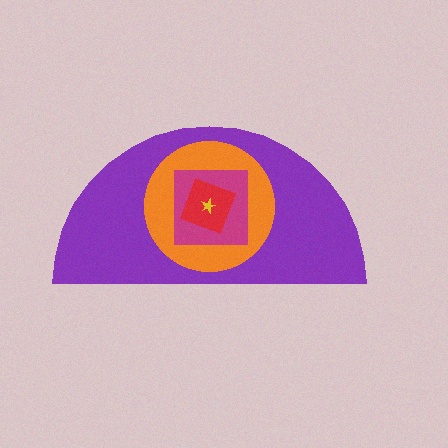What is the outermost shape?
The purple semicircle.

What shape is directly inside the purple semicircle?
The orange circle.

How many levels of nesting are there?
5.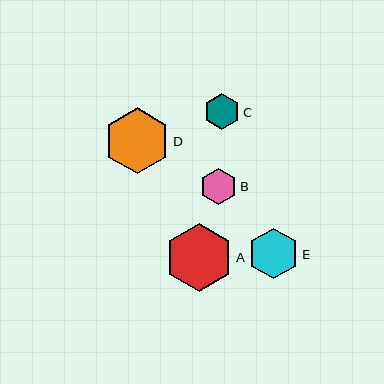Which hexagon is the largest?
Hexagon A is the largest with a size of approximately 68 pixels.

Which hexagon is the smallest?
Hexagon C is the smallest with a size of approximately 36 pixels.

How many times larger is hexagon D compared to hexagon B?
Hexagon D is approximately 1.8 times the size of hexagon B.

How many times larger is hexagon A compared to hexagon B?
Hexagon A is approximately 1.9 times the size of hexagon B.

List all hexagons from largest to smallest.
From largest to smallest: A, D, E, B, C.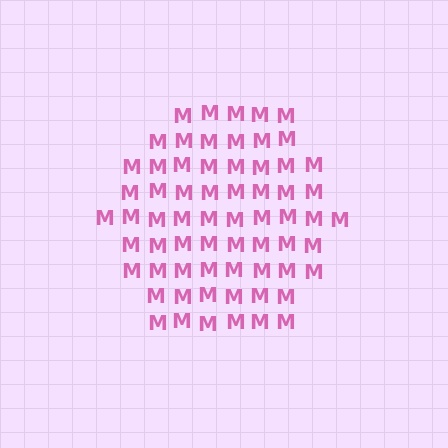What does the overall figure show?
The overall figure shows a hexagon.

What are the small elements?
The small elements are letter M's.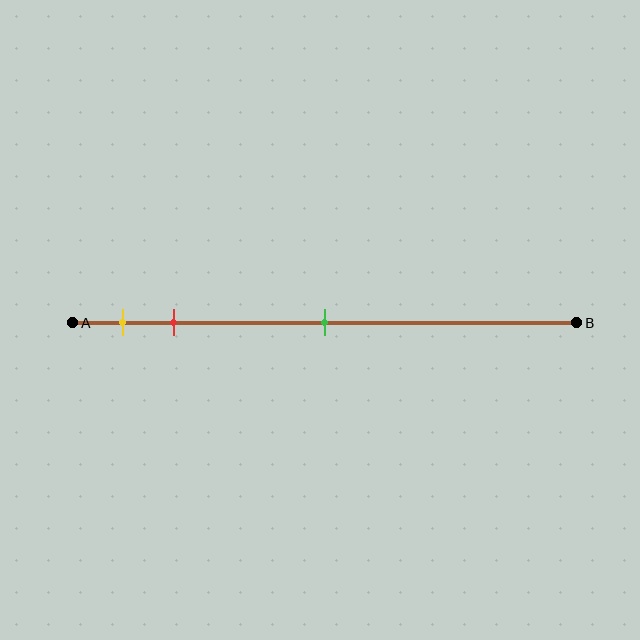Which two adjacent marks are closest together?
The yellow and red marks are the closest adjacent pair.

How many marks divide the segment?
There are 3 marks dividing the segment.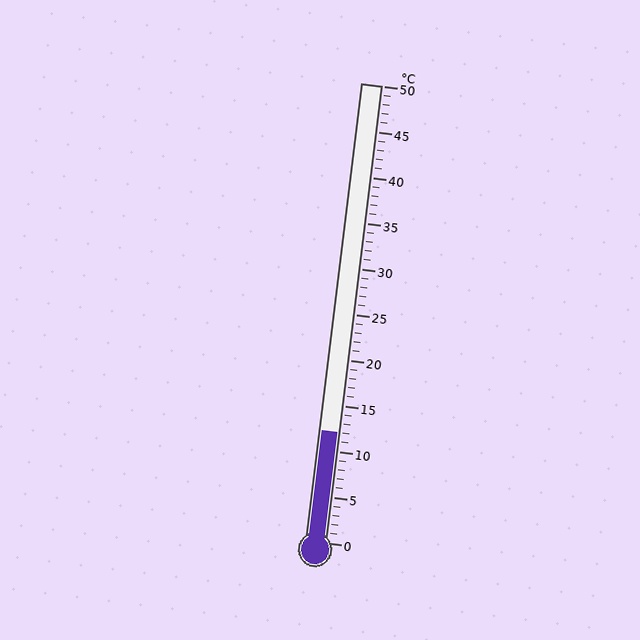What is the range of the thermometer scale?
The thermometer scale ranges from 0°C to 50°C.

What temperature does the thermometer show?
The thermometer shows approximately 12°C.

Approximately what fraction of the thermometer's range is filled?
The thermometer is filled to approximately 25% of its range.